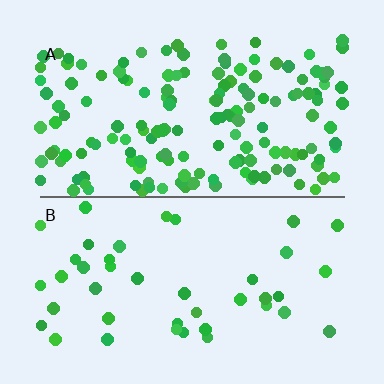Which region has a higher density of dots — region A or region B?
A (the top).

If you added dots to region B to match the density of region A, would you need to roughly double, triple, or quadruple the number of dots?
Approximately quadruple.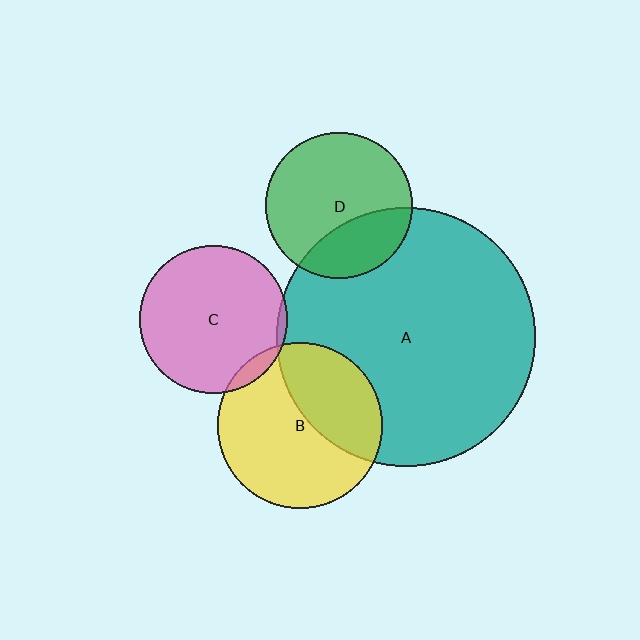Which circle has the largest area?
Circle A (teal).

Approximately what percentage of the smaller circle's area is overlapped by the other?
Approximately 5%.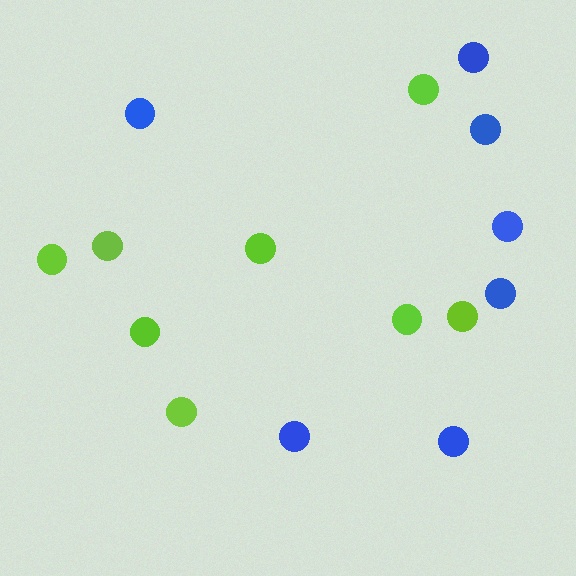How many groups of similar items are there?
There are 2 groups: one group of lime circles (8) and one group of blue circles (7).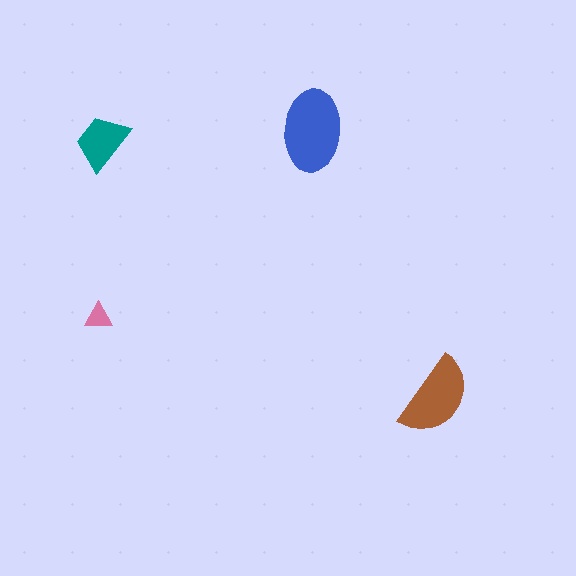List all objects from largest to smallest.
The blue ellipse, the brown semicircle, the teal trapezoid, the pink triangle.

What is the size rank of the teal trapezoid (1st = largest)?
3rd.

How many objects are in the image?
There are 4 objects in the image.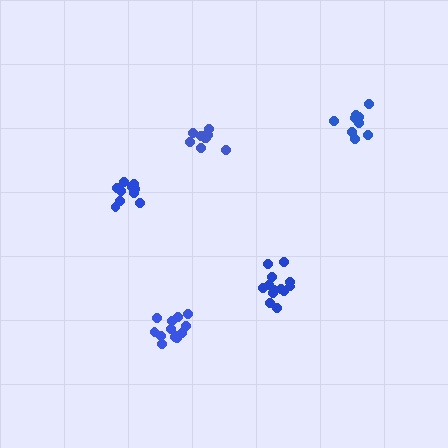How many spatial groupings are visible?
There are 5 spatial groupings.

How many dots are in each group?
Group 1: 10 dots, Group 2: 11 dots, Group 3: 13 dots, Group 4: 9 dots, Group 5: 13 dots (56 total).